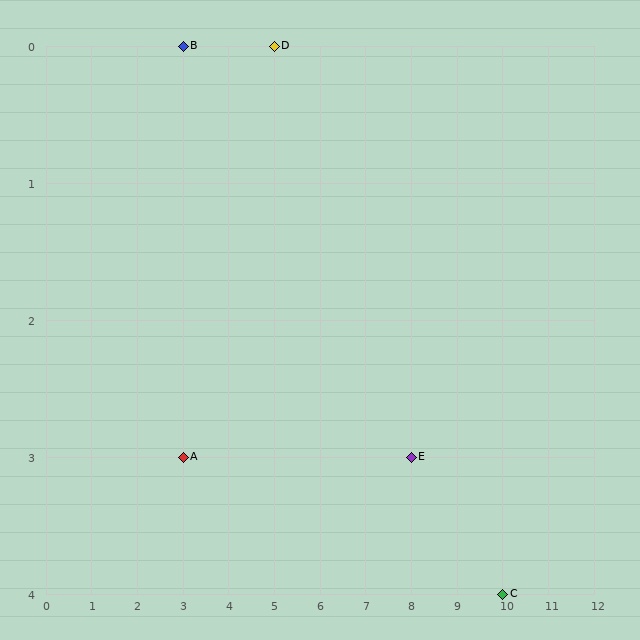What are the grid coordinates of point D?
Point D is at grid coordinates (5, 0).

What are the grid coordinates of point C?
Point C is at grid coordinates (10, 4).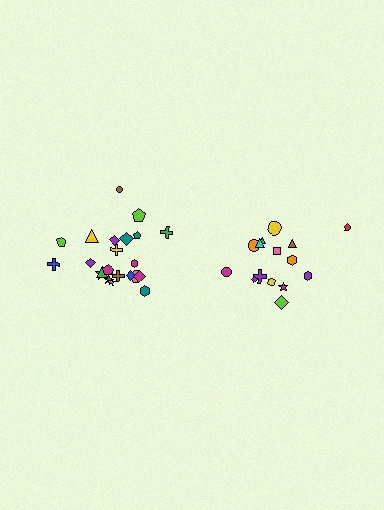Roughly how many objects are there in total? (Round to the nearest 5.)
Roughly 35 objects in total.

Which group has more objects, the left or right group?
The left group.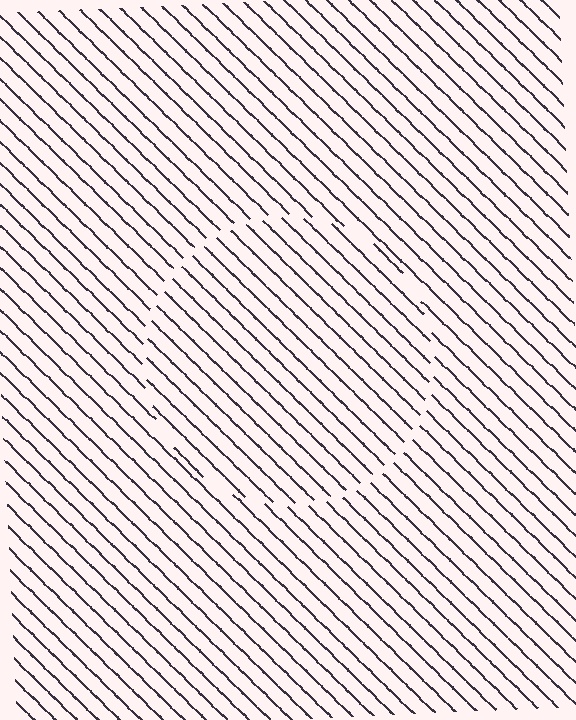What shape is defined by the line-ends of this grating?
An illusory circle. The interior of the shape contains the same grating, shifted by half a period — the contour is defined by the phase discontinuity where line-ends from the inner and outer gratings abut.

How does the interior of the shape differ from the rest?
The interior of the shape contains the same grating, shifted by half a period — the contour is defined by the phase discontinuity where line-ends from the inner and outer gratings abut.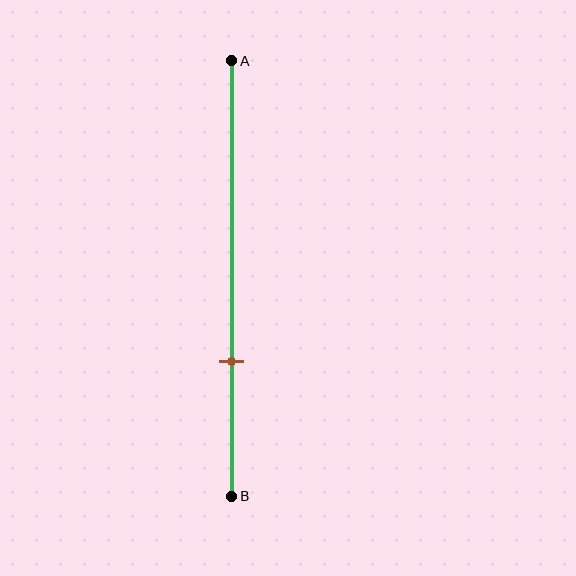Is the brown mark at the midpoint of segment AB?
No, the mark is at about 70% from A, not at the 50% midpoint.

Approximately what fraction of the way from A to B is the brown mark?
The brown mark is approximately 70% of the way from A to B.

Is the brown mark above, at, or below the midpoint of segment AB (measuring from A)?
The brown mark is below the midpoint of segment AB.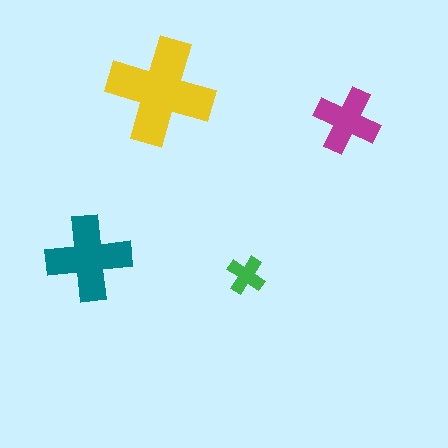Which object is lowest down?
The green cross is bottommost.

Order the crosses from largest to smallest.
the yellow one, the teal one, the magenta one, the green one.